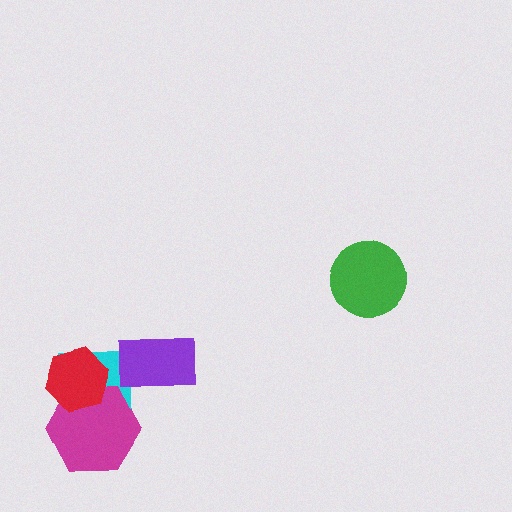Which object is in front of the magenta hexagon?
The red hexagon is in front of the magenta hexagon.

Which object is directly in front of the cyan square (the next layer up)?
The magenta hexagon is directly in front of the cyan square.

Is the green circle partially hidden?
No, no other shape covers it.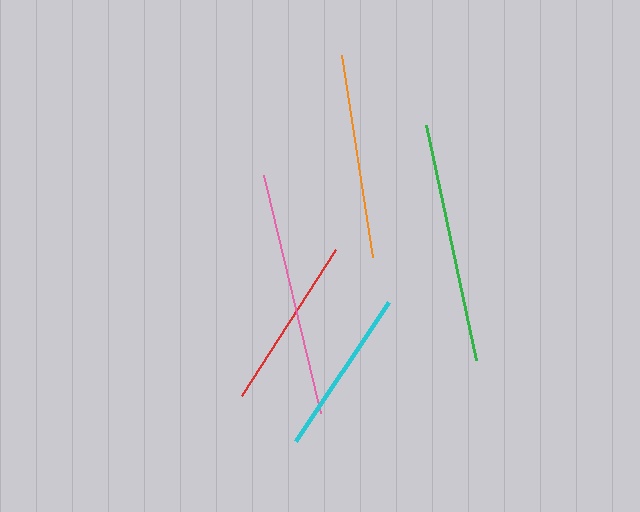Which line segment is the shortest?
The cyan line is the shortest at approximately 167 pixels.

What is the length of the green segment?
The green segment is approximately 240 pixels long.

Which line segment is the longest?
The pink line is the longest at approximately 245 pixels.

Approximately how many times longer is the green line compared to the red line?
The green line is approximately 1.4 times the length of the red line.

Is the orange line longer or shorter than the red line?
The orange line is longer than the red line.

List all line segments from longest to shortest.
From longest to shortest: pink, green, orange, red, cyan.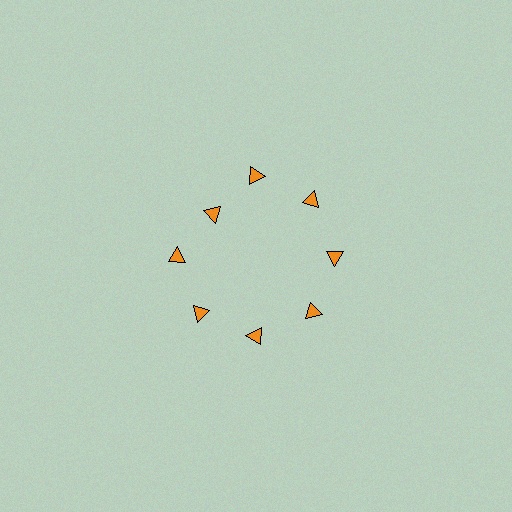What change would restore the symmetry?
The symmetry would be restored by moving it outward, back onto the ring so that all 8 triangles sit at equal angles and equal distance from the center.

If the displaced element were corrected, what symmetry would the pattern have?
It would have 8-fold rotational symmetry — the pattern would map onto itself every 45 degrees.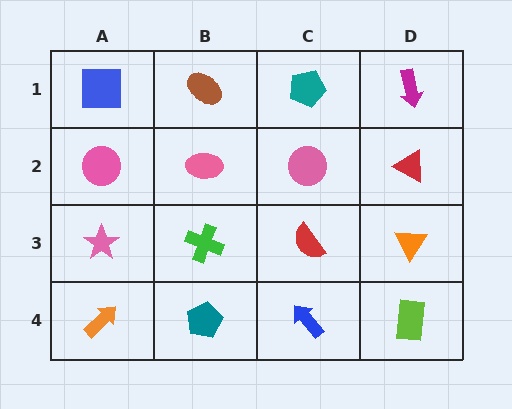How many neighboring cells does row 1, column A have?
2.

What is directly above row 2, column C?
A teal pentagon.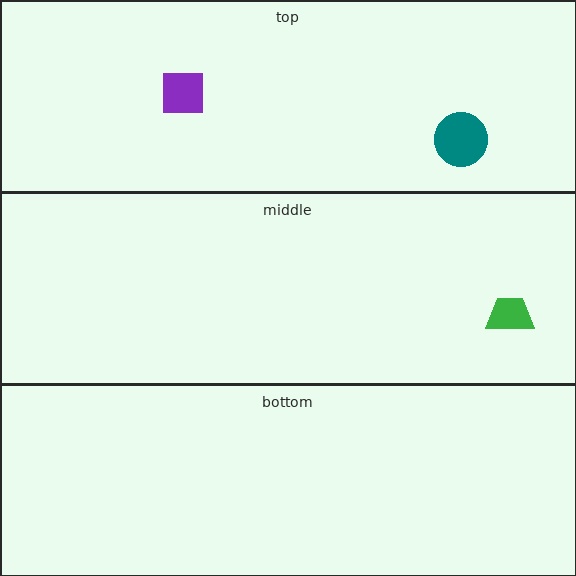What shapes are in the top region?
The purple square, the teal circle.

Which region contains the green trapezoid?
The middle region.